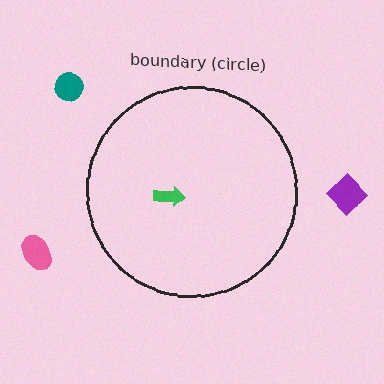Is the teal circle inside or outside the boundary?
Outside.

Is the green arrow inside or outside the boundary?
Inside.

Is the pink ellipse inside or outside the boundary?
Outside.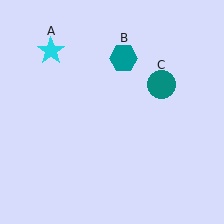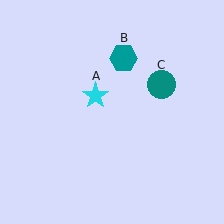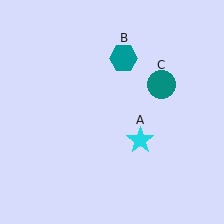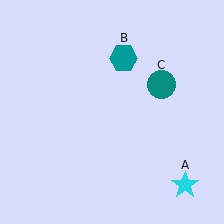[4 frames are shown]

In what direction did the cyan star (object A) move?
The cyan star (object A) moved down and to the right.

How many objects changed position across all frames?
1 object changed position: cyan star (object A).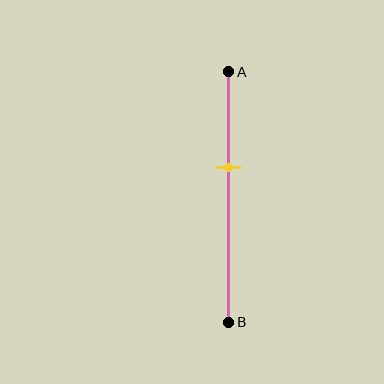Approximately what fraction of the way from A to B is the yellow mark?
The yellow mark is approximately 40% of the way from A to B.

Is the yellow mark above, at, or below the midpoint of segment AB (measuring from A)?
The yellow mark is above the midpoint of segment AB.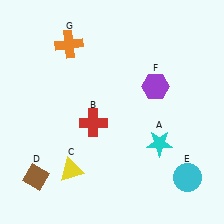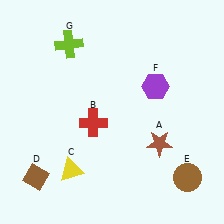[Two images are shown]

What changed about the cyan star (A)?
In Image 1, A is cyan. In Image 2, it changed to brown.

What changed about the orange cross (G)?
In Image 1, G is orange. In Image 2, it changed to lime.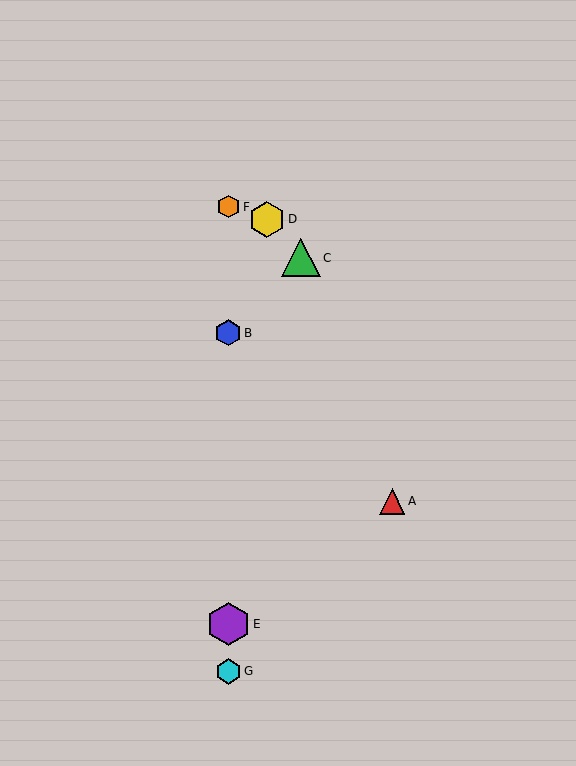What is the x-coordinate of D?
Object D is at x≈267.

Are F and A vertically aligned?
No, F is at x≈228 and A is at x≈392.